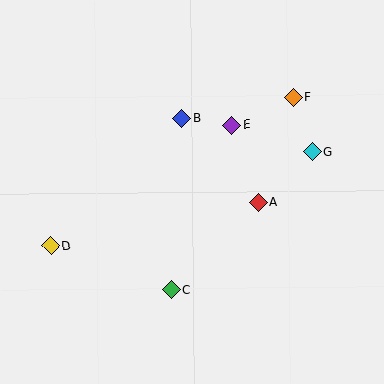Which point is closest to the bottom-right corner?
Point A is closest to the bottom-right corner.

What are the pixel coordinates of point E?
Point E is at (232, 125).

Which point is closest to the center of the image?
Point A at (258, 202) is closest to the center.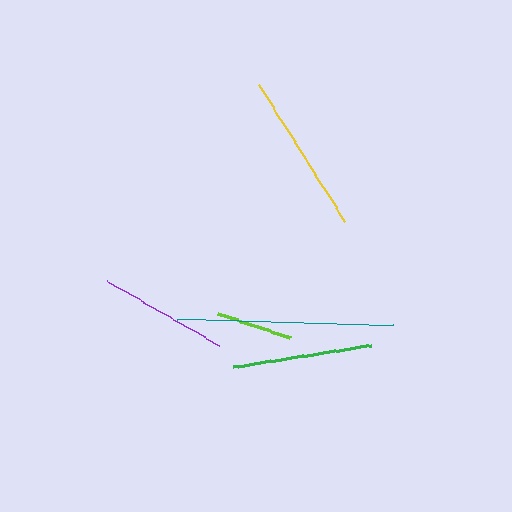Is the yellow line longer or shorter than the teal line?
The teal line is longer than the yellow line.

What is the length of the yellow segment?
The yellow segment is approximately 161 pixels long.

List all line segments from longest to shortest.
From longest to shortest: teal, yellow, green, purple, lime.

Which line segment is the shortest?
The lime line is the shortest at approximately 76 pixels.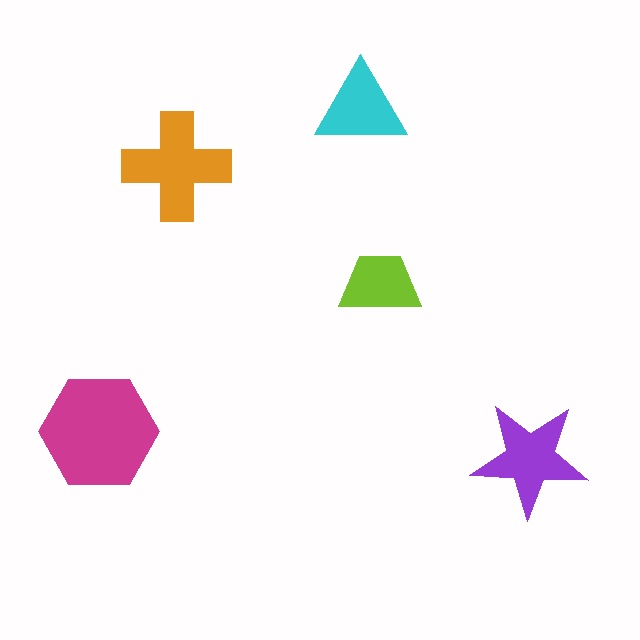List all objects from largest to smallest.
The magenta hexagon, the orange cross, the purple star, the cyan triangle, the lime trapezoid.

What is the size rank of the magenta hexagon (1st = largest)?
1st.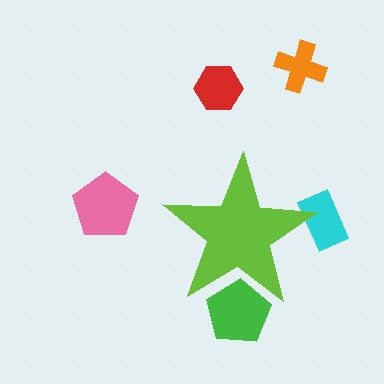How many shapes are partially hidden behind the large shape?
3 shapes are partially hidden.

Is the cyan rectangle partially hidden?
Yes, the cyan rectangle is partially hidden behind the lime star.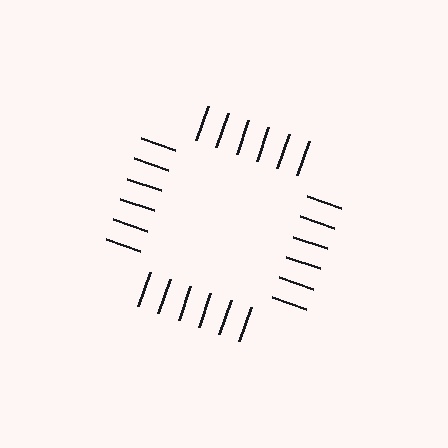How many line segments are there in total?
24 — 6 along each of the 4 edges.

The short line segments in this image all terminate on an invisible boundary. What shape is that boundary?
An illusory square — the line segments terminate on its edges but no continuous stroke is drawn.